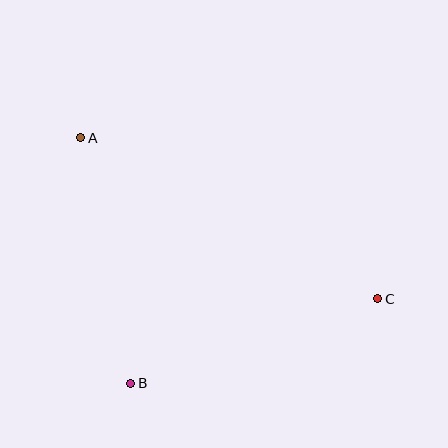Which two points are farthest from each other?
Points A and C are farthest from each other.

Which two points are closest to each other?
Points A and B are closest to each other.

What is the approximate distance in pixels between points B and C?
The distance between B and C is approximately 261 pixels.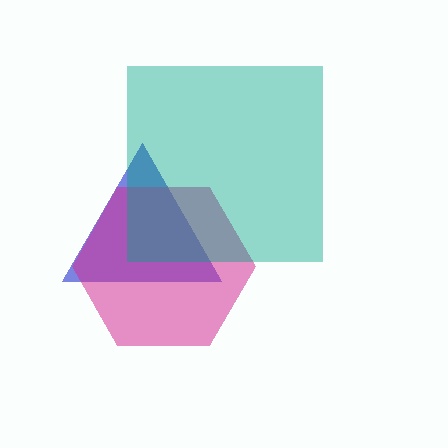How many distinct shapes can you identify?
There are 3 distinct shapes: a blue triangle, a magenta hexagon, a teal square.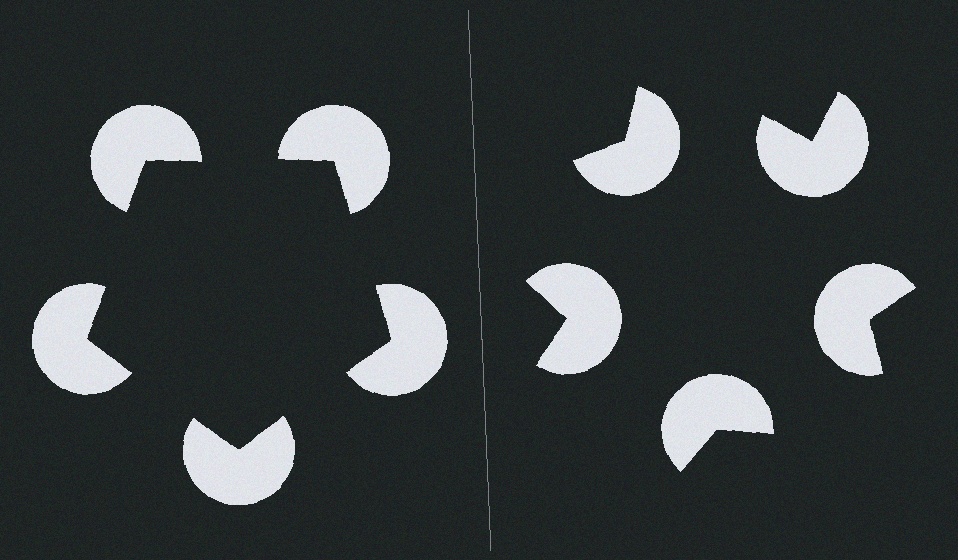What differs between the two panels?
The pac-man discs are positioned identically on both sides; only the wedge orientations differ. On the left they align to a pentagon; on the right they are misaligned.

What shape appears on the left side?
An illusory pentagon.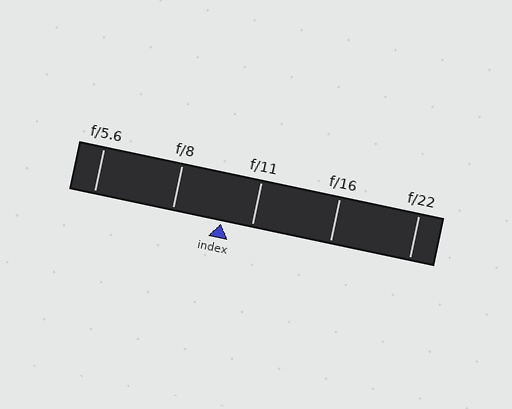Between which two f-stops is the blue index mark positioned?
The index mark is between f/8 and f/11.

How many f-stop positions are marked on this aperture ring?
There are 5 f-stop positions marked.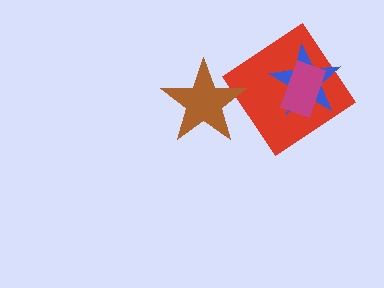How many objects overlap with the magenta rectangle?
2 objects overlap with the magenta rectangle.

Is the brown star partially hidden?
No, no other shape covers it.